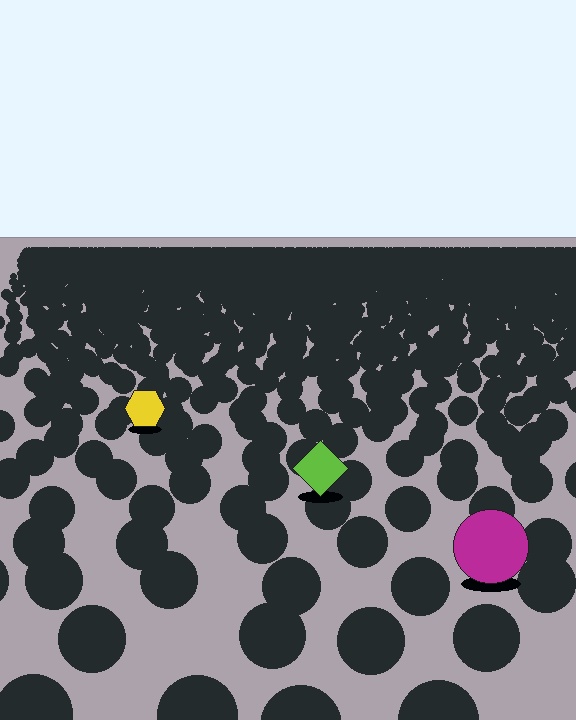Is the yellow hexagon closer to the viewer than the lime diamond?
No. The lime diamond is closer — you can tell from the texture gradient: the ground texture is coarser near it.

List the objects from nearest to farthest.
From nearest to farthest: the magenta circle, the lime diamond, the yellow hexagon.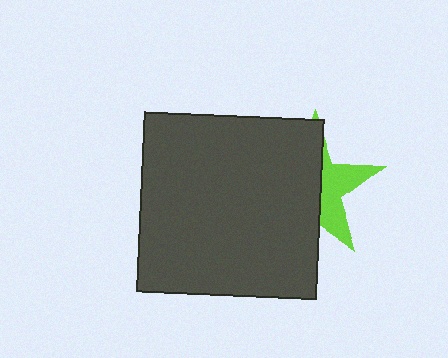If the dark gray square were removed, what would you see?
You would see the complete lime star.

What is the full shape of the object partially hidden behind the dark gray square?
The partially hidden object is a lime star.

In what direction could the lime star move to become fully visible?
The lime star could move right. That would shift it out from behind the dark gray square entirely.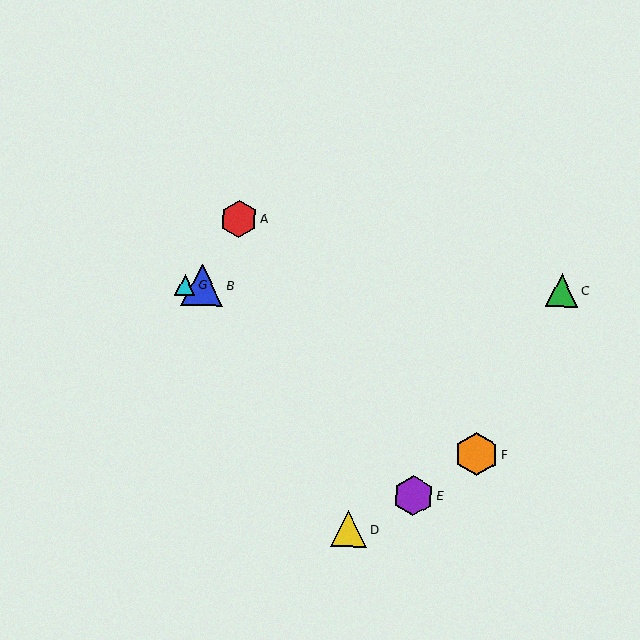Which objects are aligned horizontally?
Objects B, C, G are aligned horizontally.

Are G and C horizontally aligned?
Yes, both are at y≈285.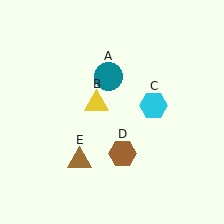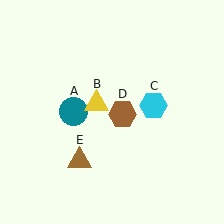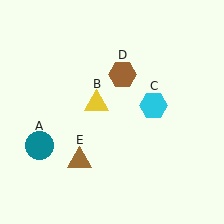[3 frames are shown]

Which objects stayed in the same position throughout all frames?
Yellow triangle (object B) and cyan hexagon (object C) and brown triangle (object E) remained stationary.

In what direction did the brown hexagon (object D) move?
The brown hexagon (object D) moved up.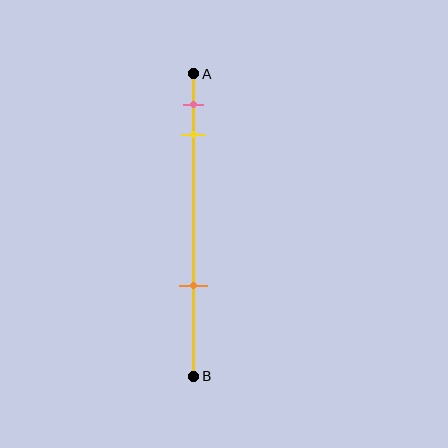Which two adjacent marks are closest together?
The pink and yellow marks are the closest adjacent pair.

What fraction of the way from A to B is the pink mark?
The pink mark is approximately 10% (0.1) of the way from A to B.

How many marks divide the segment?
There are 3 marks dividing the segment.